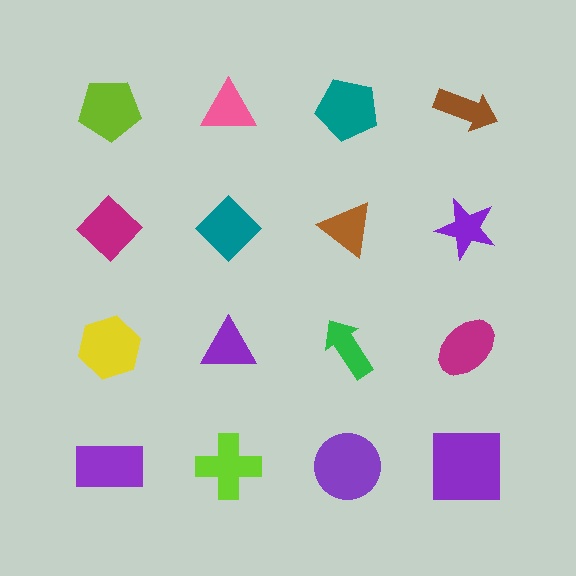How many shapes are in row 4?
4 shapes.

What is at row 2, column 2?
A teal diamond.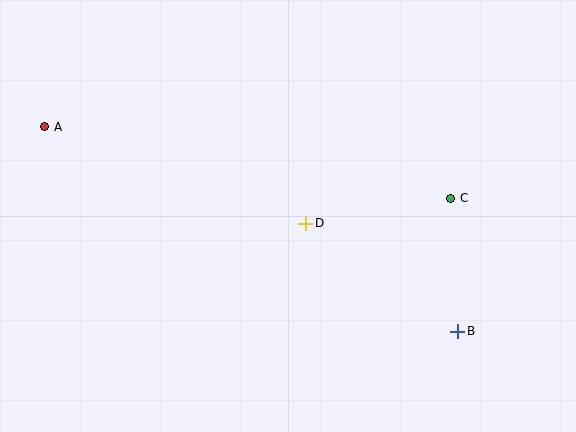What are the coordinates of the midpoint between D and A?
The midpoint between D and A is at (175, 175).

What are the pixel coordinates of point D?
Point D is at (306, 223).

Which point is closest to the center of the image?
Point D at (306, 223) is closest to the center.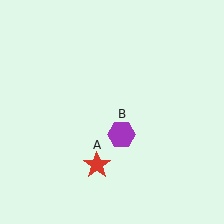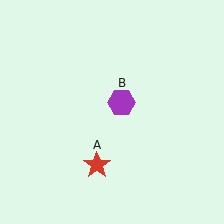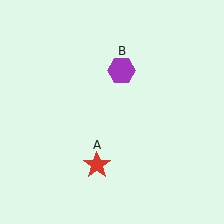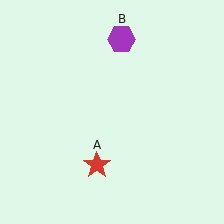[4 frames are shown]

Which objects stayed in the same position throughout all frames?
Red star (object A) remained stationary.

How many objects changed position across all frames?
1 object changed position: purple hexagon (object B).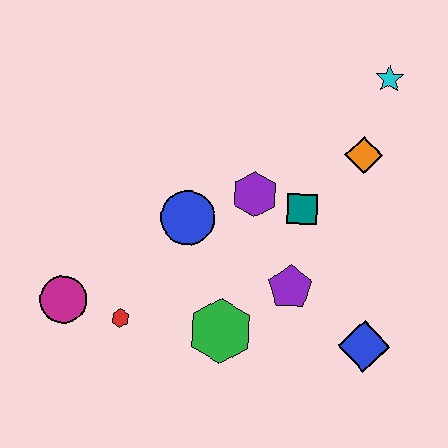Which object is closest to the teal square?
The purple hexagon is closest to the teal square.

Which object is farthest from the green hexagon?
The cyan star is farthest from the green hexagon.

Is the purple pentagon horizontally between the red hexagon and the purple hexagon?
No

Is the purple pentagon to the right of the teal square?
No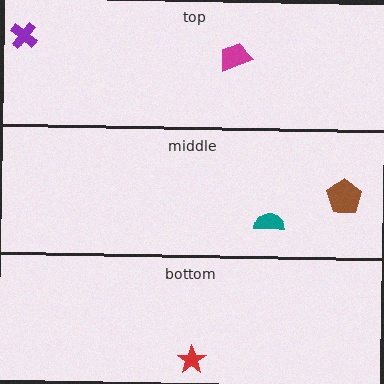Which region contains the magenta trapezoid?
The top region.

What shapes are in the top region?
The purple cross, the magenta trapezoid.